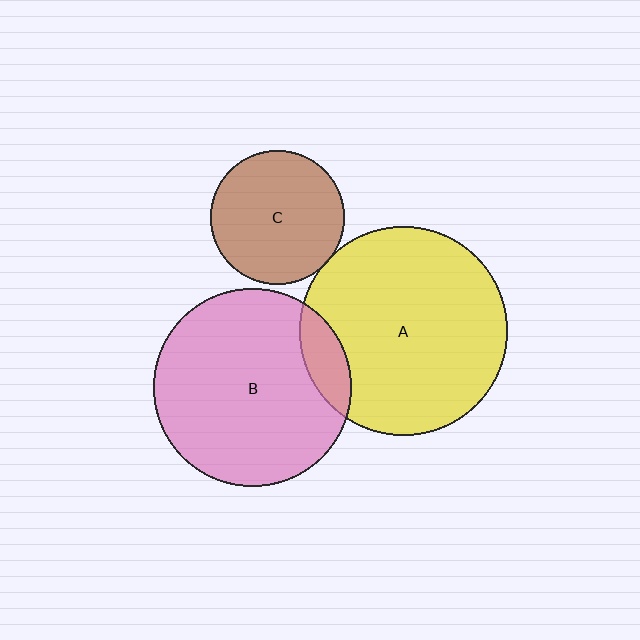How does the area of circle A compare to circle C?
Approximately 2.4 times.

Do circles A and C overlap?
Yes.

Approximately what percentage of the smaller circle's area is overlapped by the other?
Approximately 5%.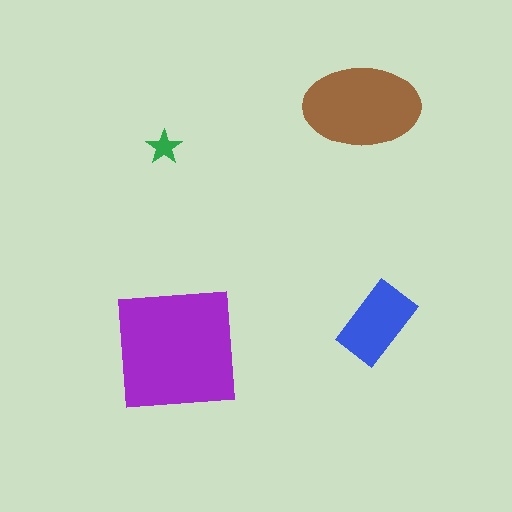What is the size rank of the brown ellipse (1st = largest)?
2nd.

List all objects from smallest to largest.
The green star, the blue rectangle, the brown ellipse, the purple square.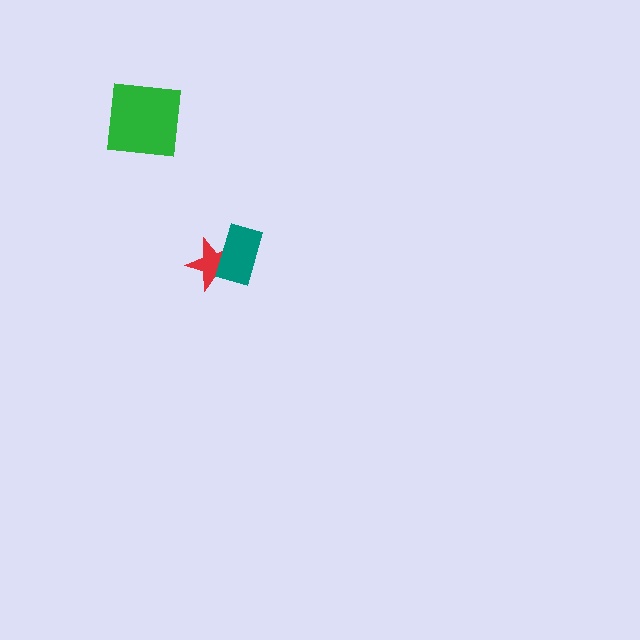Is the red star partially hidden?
Yes, it is partially covered by another shape.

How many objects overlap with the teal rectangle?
1 object overlaps with the teal rectangle.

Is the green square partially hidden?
No, no other shape covers it.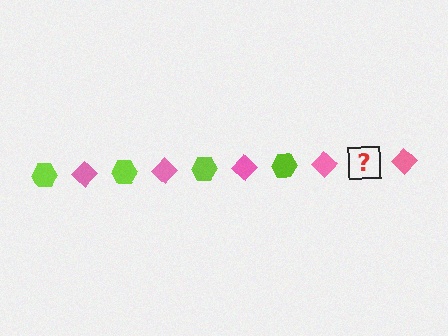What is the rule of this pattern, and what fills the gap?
The rule is that the pattern alternates between lime hexagon and pink diamond. The gap should be filled with a lime hexagon.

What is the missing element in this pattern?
The missing element is a lime hexagon.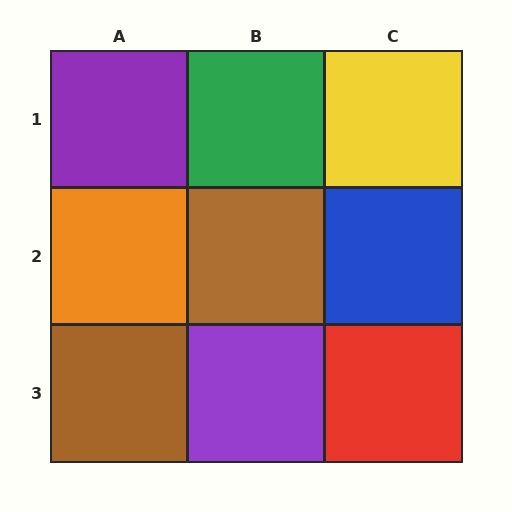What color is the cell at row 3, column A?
Brown.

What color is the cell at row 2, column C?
Blue.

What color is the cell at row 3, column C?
Red.